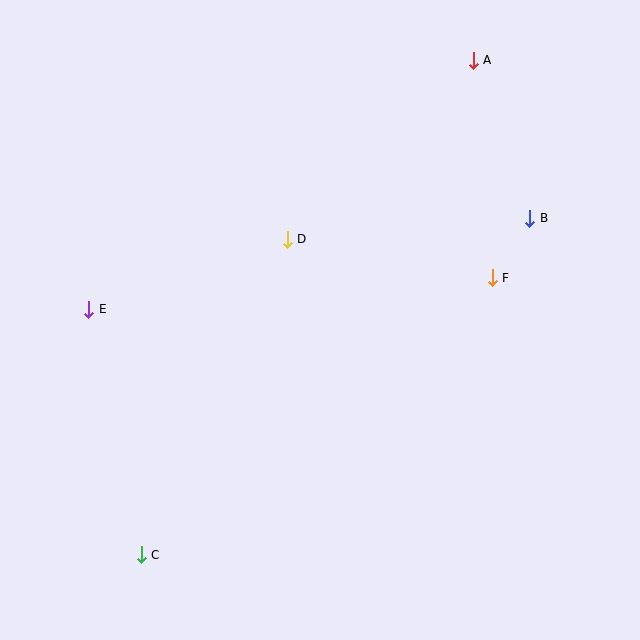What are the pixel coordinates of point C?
Point C is at (141, 555).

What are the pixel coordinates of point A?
Point A is at (473, 60).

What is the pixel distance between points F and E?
The distance between F and E is 404 pixels.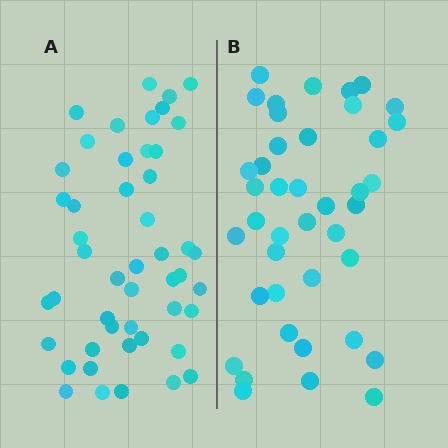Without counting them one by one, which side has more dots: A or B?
Region A (the left region) has more dots.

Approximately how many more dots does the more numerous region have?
Region A has roughly 8 or so more dots than region B.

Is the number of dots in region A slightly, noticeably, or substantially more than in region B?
Region A has only slightly more — the two regions are fairly close. The ratio is roughly 1.2 to 1.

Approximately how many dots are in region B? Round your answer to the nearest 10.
About 40 dots. (The exact count is 41, which rounds to 40.)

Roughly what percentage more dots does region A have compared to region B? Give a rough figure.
About 15% more.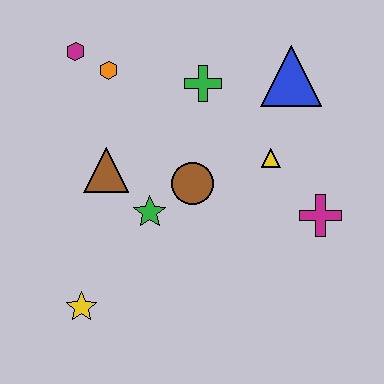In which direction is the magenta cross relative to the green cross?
The magenta cross is below the green cross.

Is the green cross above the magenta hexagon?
No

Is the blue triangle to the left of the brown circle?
No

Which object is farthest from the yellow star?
The blue triangle is farthest from the yellow star.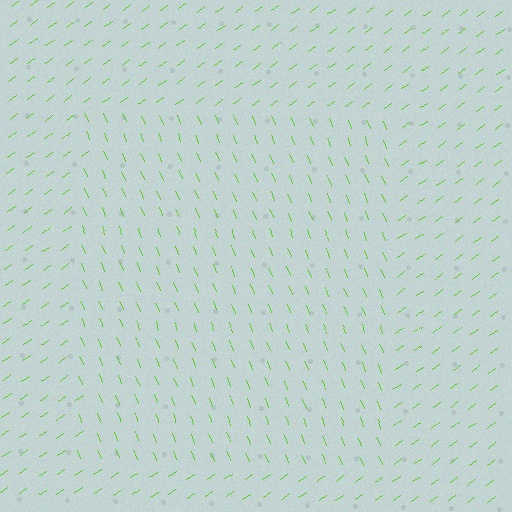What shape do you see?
I see a rectangle.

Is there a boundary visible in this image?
Yes, there is a texture boundary formed by a change in line orientation.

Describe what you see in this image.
The image is filled with small lime line segments. A rectangle region in the image has lines oriented differently from the surrounding lines, creating a visible texture boundary.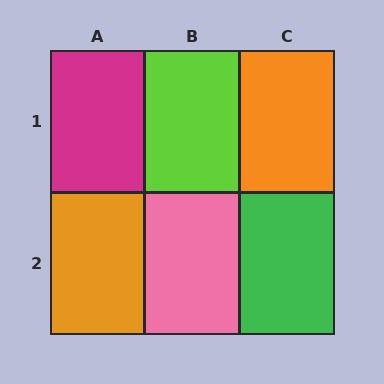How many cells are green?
1 cell is green.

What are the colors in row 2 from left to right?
Orange, pink, green.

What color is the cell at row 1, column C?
Orange.